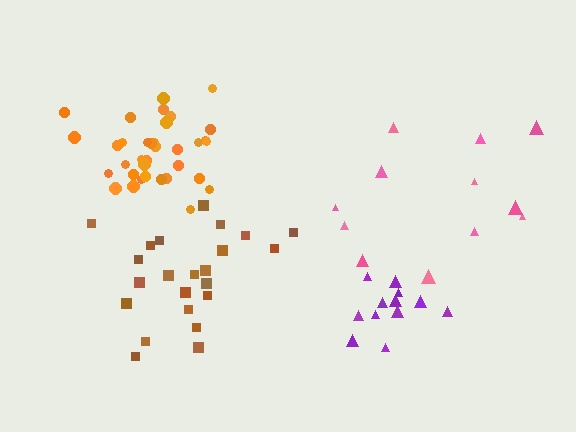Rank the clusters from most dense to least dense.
orange, purple, brown, pink.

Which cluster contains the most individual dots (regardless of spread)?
Orange (35).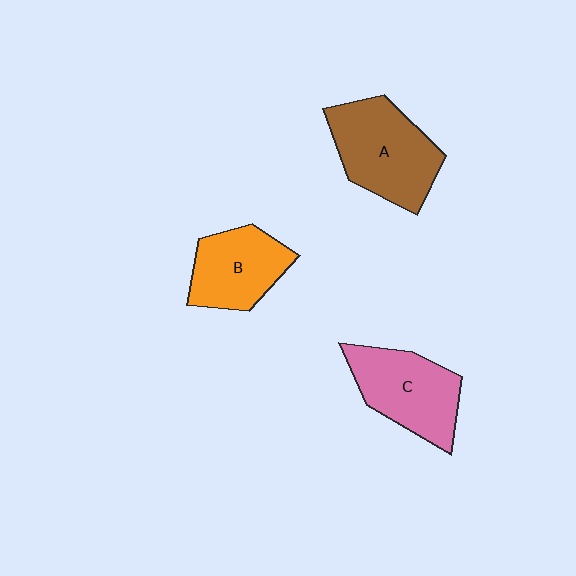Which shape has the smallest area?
Shape B (orange).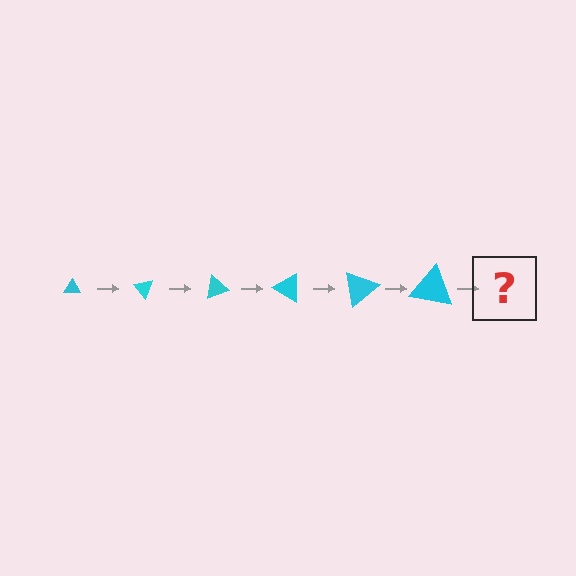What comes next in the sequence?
The next element should be a triangle, larger than the previous one and rotated 300 degrees from the start.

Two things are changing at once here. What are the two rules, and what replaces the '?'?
The two rules are that the triangle grows larger each step and it rotates 50 degrees each step. The '?' should be a triangle, larger than the previous one and rotated 300 degrees from the start.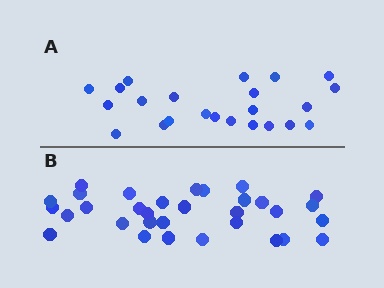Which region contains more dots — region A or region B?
Region B (the bottom region) has more dots.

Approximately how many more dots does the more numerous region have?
Region B has roughly 8 or so more dots than region A.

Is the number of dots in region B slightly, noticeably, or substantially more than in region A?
Region B has noticeably more, but not dramatically so. The ratio is roughly 1.4 to 1.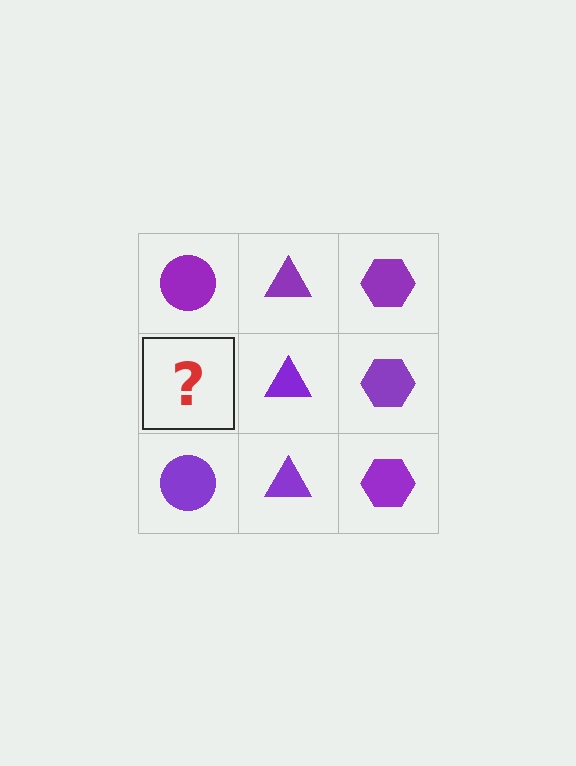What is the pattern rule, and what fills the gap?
The rule is that each column has a consistent shape. The gap should be filled with a purple circle.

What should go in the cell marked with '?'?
The missing cell should contain a purple circle.